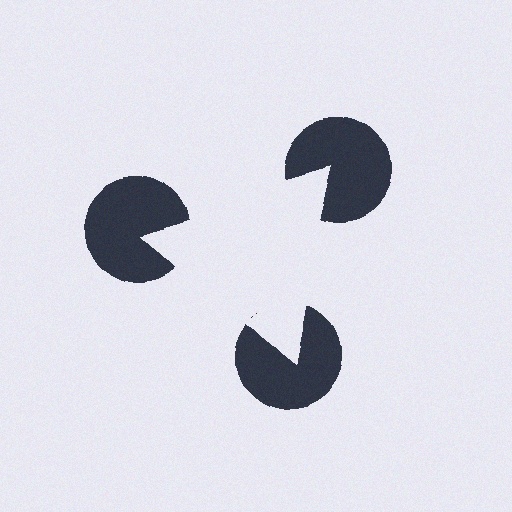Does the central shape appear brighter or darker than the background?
It typically appears slightly brighter than the background, even though no actual brightness change is drawn.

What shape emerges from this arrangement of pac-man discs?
An illusory triangle — its edges are inferred from the aligned wedge cuts in the pac-man discs, not physically drawn.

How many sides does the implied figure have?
3 sides.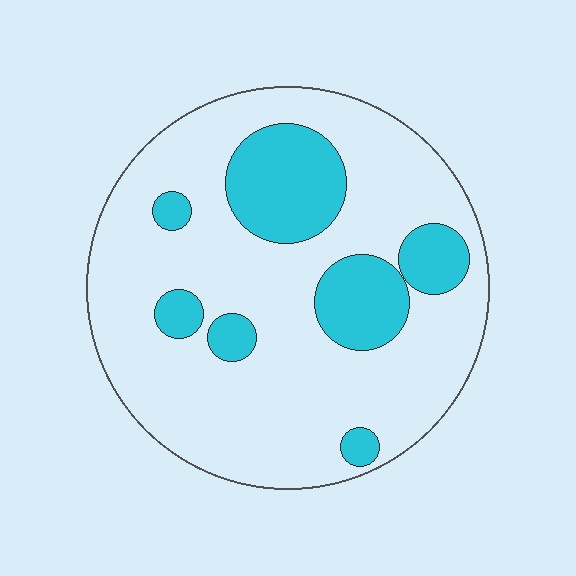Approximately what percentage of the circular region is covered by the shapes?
Approximately 25%.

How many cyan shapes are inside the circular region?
7.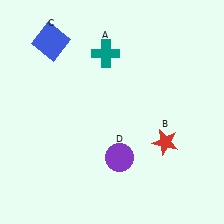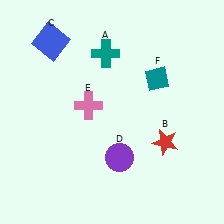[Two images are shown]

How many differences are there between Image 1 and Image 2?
There are 2 differences between the two images.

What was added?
A pink cross (E), a teal diamond (F) were added in Image 2.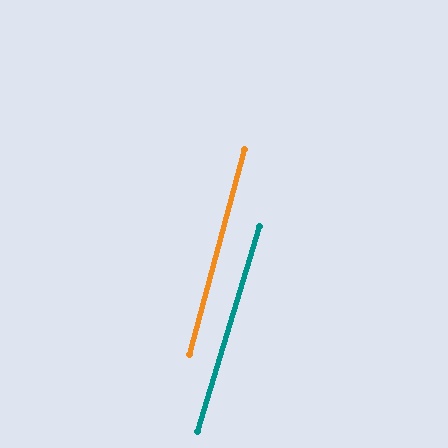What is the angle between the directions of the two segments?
Approximately 2 degrees.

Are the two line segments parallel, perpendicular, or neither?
Parallel — their directions differ by only 1.6°.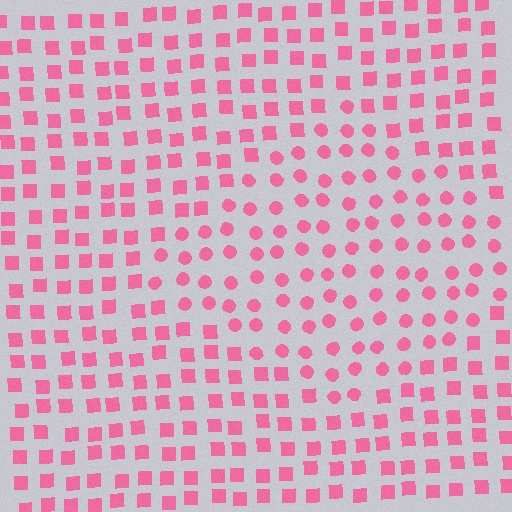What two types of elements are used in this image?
The image uses circles inside the diamond region and squares outside it.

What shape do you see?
I see a diamond.